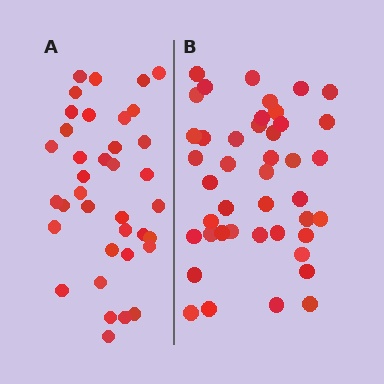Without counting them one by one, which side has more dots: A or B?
Region B (the right region) has more dots.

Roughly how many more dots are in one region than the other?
Region B has about 6 more dots than region A.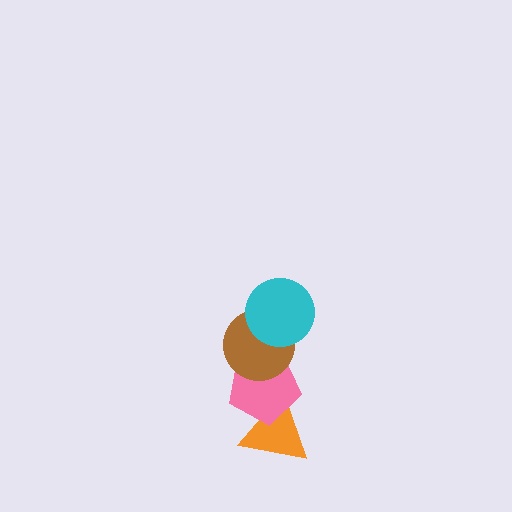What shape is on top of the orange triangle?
The pink pentagon is on top of the orange triangle.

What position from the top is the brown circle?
The brown circle is 2nd from the top.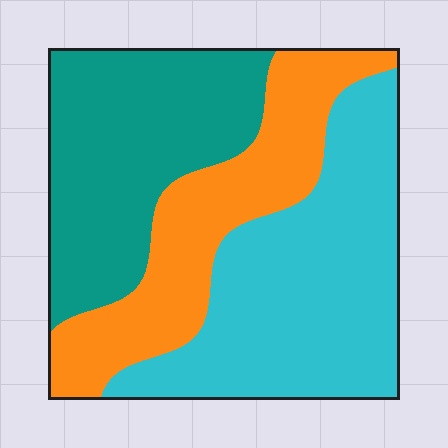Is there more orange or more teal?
Teal.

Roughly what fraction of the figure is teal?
Teal takes up between a quarter and a half of the figure.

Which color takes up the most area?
Cyan, at roughly 40%.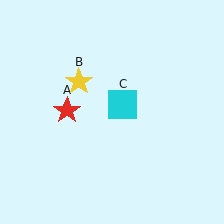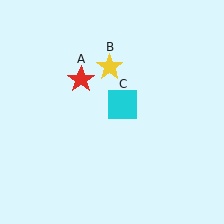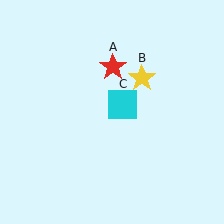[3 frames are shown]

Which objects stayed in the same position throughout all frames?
Cyan square (object C) remained stationary.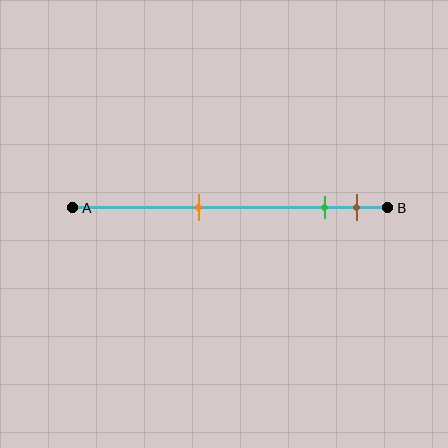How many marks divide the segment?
There are 3 marks dividing the segment.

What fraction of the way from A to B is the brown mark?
The brown mark is approximately 90% (0.9) of the way from A to B.